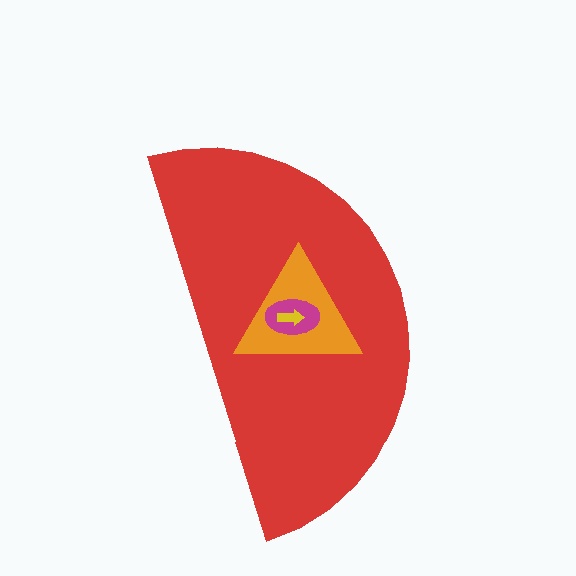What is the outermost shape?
The red semicircle.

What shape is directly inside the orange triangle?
The magenta ellipse.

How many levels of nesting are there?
4.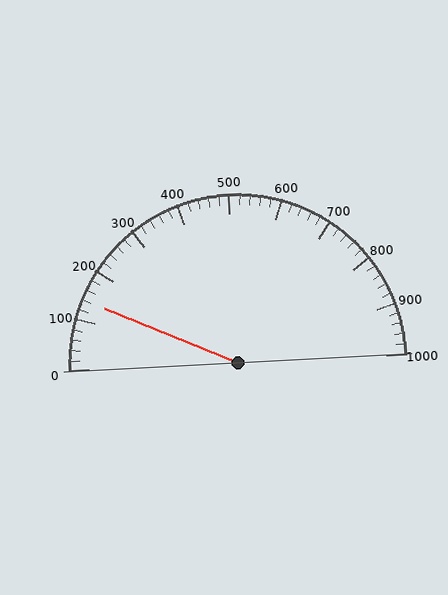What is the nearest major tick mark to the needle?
The nearest major tick mark is 100.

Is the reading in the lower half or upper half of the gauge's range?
The reading is in the lower half of the range (0 to 1000).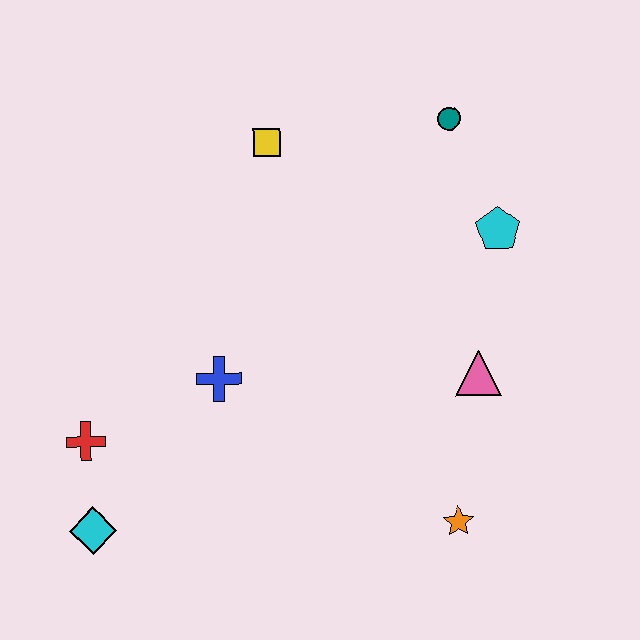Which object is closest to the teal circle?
The cyan pentagon is closest to the teal circle.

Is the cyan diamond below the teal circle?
Yes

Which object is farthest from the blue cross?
The teal circle is farthest from the blue cross.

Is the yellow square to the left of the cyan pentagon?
Yes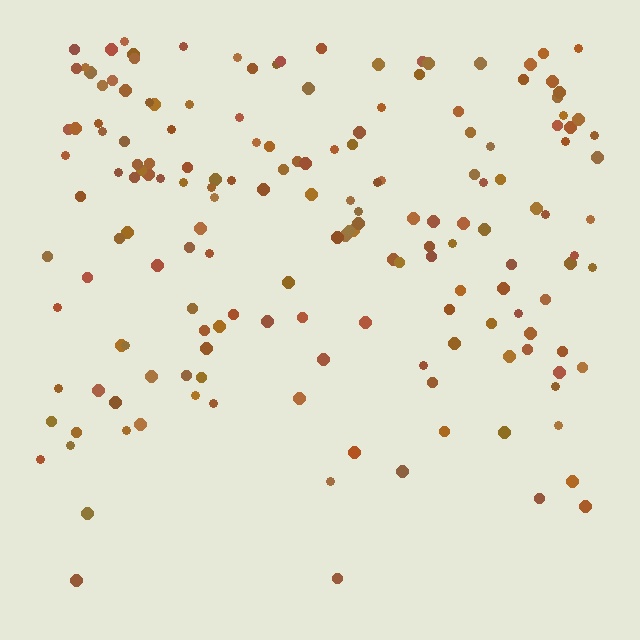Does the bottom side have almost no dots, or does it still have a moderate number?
Still a moderate number, just noticeably fewer than the top.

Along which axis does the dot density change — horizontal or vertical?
Vertical.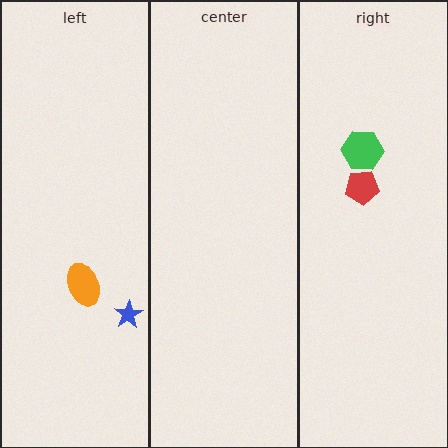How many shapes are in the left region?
2.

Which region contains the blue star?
The left region.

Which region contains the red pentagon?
The right region.